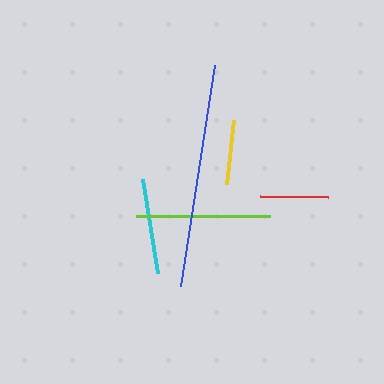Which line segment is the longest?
The blue line is the longest at approximately 223 pixels.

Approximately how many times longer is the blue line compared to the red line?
The blue line is approximately 3.2 times the length of the red line.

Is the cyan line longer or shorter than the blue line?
The blue line is longer than the cyan line.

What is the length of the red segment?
The red segment is approximately 69 pixels long.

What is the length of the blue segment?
The blue segment is approximately 223 pixels long.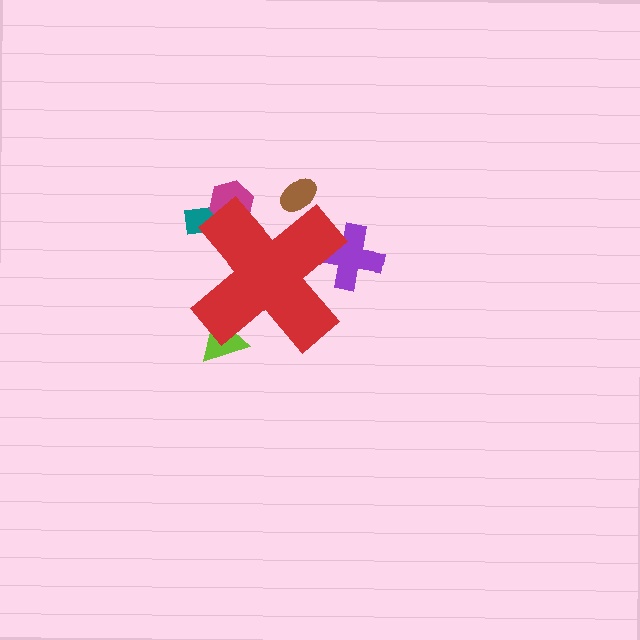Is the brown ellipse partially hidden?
Yes, the brown ellipse is partially hidden behind the red cross.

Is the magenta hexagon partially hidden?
Yes, the magenta hexagon is partially hidden behind the red cross.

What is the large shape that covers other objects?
A red cross.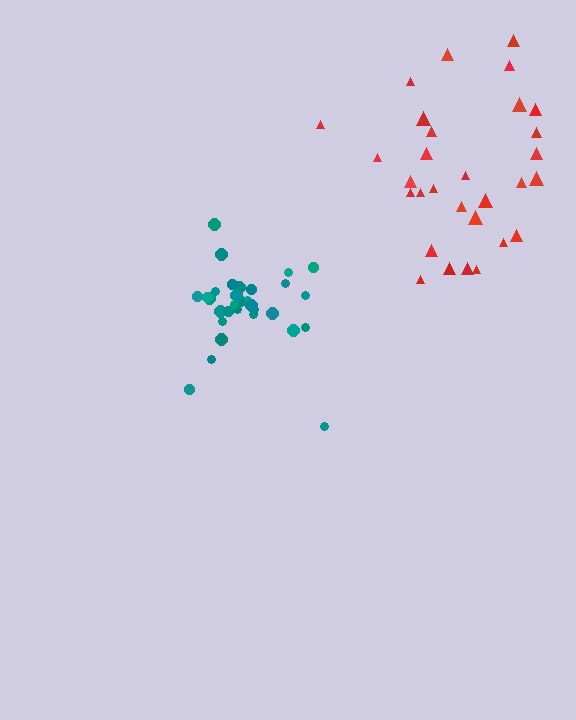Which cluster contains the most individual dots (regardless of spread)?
Teal (32).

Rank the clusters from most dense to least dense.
teal, red.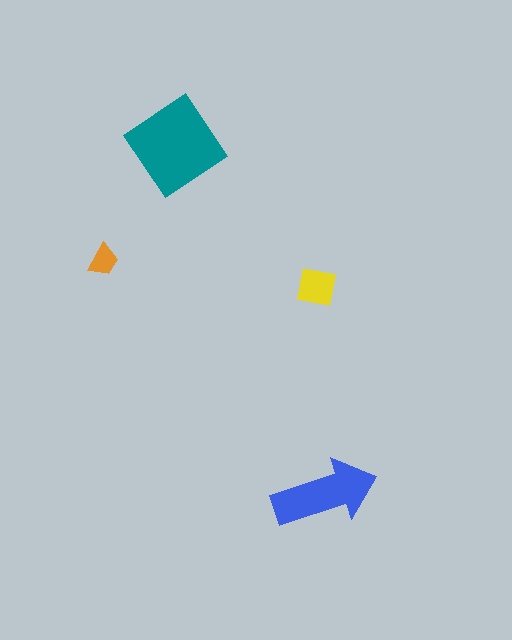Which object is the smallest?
The orange trapezoid.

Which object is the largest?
The teal diamond.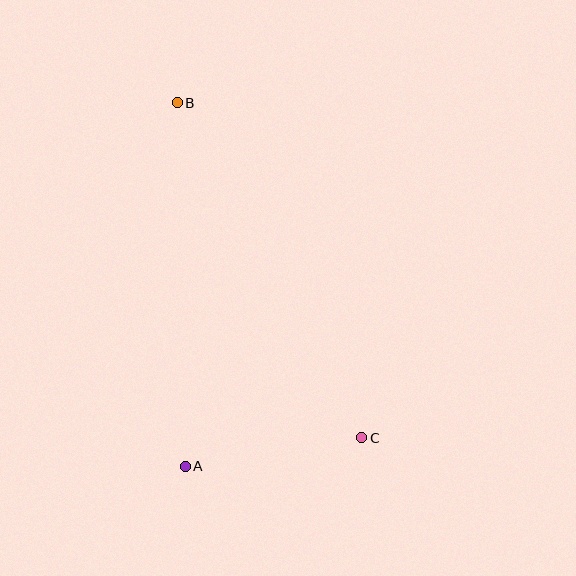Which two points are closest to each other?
Points A and C are closest to each other.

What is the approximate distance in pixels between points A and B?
The distance between A and B is approximately 364 pixels.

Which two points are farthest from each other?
Points B and C are farthest from each other.